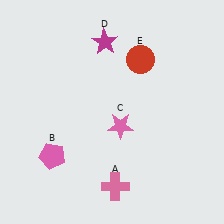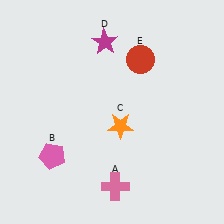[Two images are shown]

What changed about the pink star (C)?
In Image 1, C is pink. In Image 2, it changed to orange.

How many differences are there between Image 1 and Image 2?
There is 1 difference between the two images.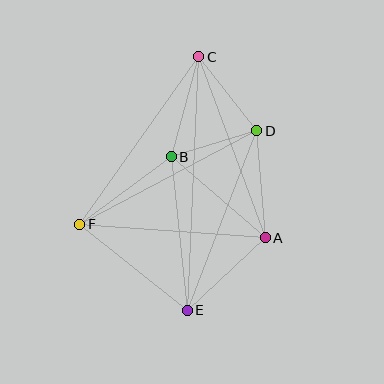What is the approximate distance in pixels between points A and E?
The distance between A and E is approximately 106 pixels.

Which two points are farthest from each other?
Points C and E are farthest from each other.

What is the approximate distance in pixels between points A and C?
The distance between A and C is approximately 193 pixels.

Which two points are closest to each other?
Points B and D are closest to each other.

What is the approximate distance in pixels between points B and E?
The distance between B and E is approximately 154 pixels.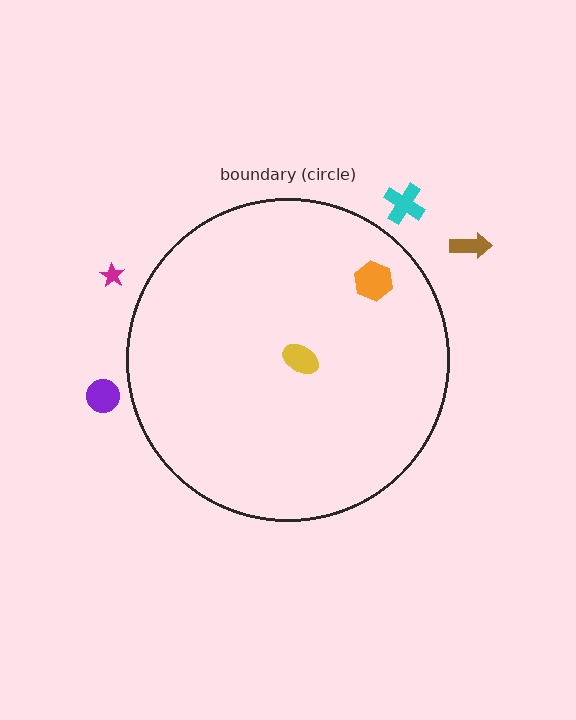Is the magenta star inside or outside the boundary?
Outside.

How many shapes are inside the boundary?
2 inside, 4 outside.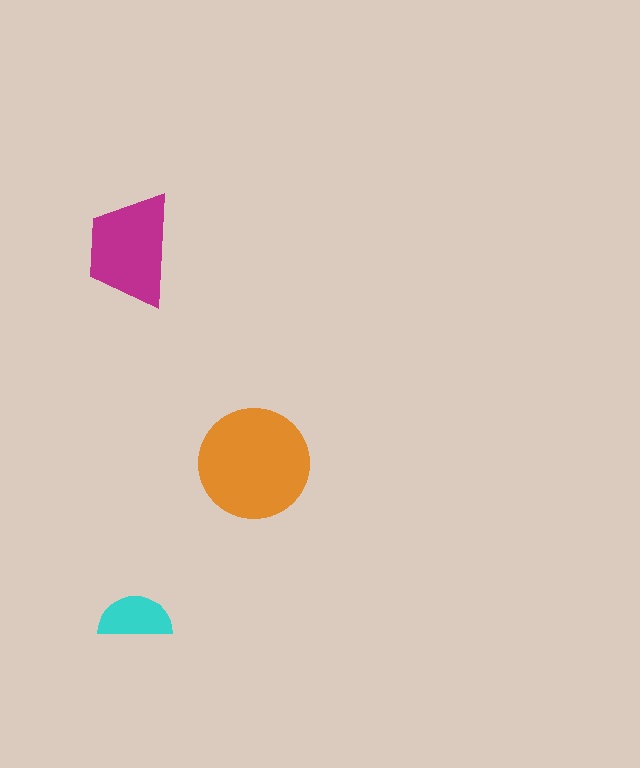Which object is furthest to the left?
The magenta trapezoid is leftmost.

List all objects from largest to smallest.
The orange circle, the magenta trapezoid, the cyan semicircle.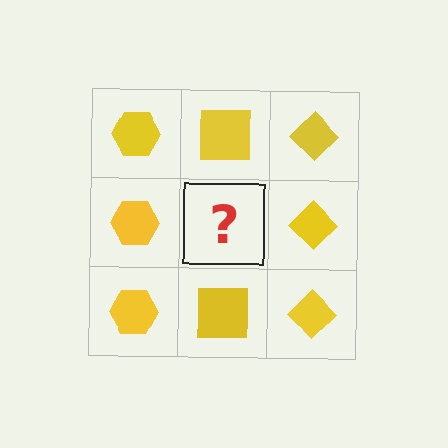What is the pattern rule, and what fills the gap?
The rule is that each column has a consistent shape. The gap should be filled with a yellow square.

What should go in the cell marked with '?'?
The missing cell should contain a yellow square.